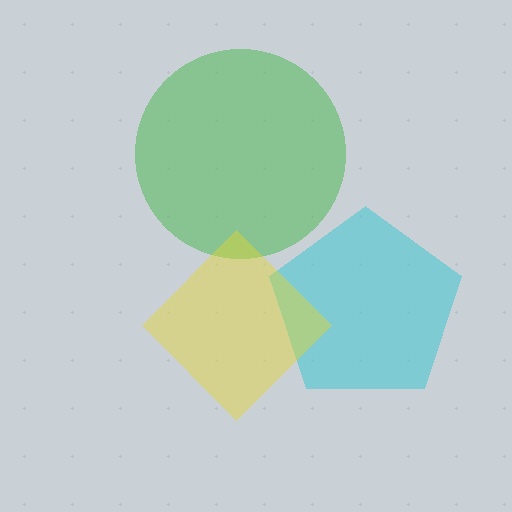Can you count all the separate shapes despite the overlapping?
Yes, there are 3 separate shapes.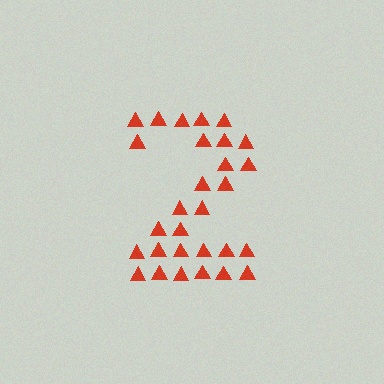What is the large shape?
The large shape is the digit 2.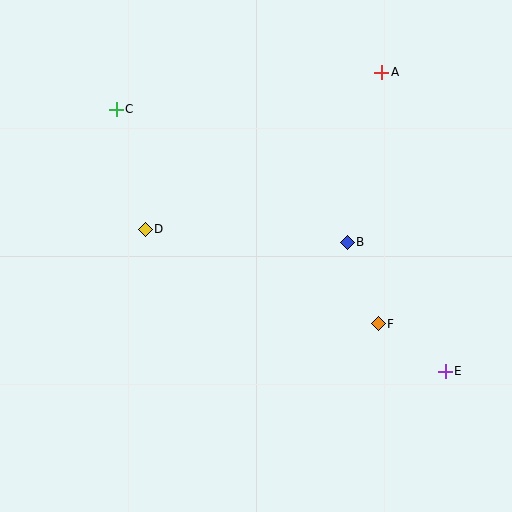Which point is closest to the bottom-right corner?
Point E is closest to the bottom-right corner.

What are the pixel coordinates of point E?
Point E is at (445, 371).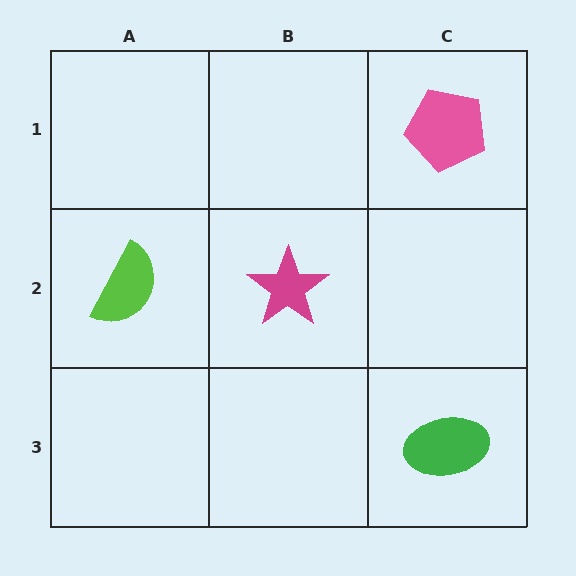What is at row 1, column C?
A pink pentagon.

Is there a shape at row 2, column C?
No, that cell is empty.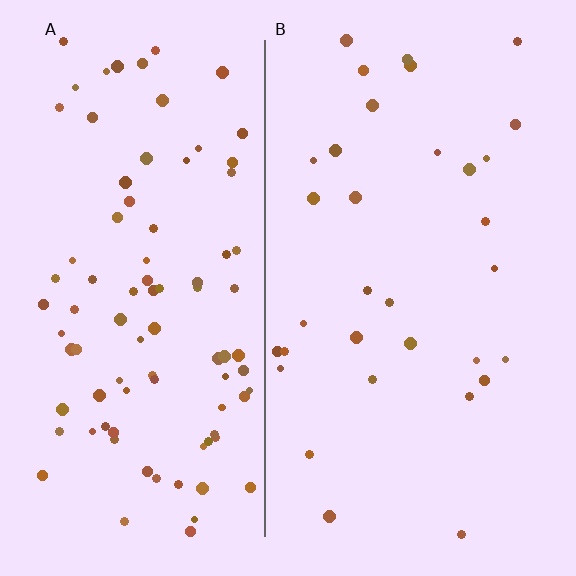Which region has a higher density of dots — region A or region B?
A (the left).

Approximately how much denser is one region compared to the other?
Approximately 2.8× — region A over region B.